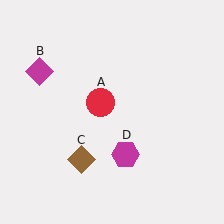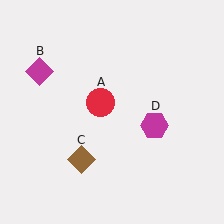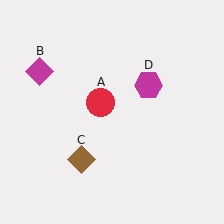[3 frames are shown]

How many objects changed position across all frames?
1 object changed position: magenta hexagon (object D).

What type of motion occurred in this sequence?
The magenta hexagon (object D) rotated counterclockwise around the center of the scene.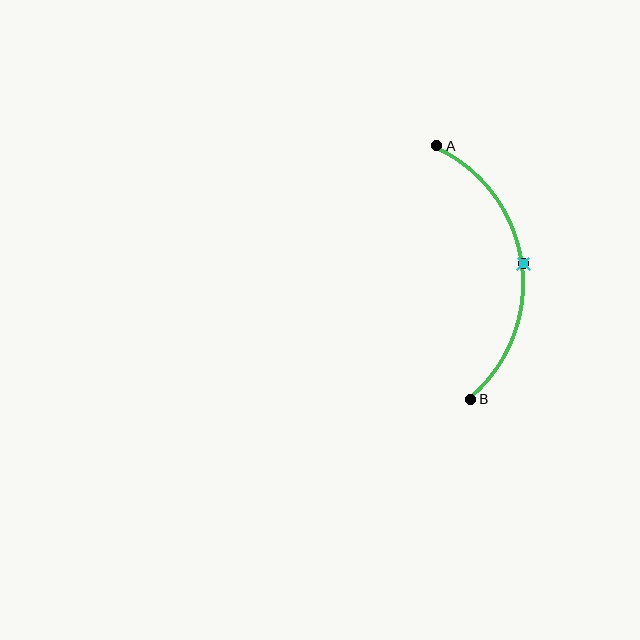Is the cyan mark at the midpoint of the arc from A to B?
Yes. The cyan mark lies on the arc at equal arc-length from both A and B — it is the arc midpoint.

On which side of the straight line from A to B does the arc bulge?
The arc bulges to the right of the straight line connecting A and B.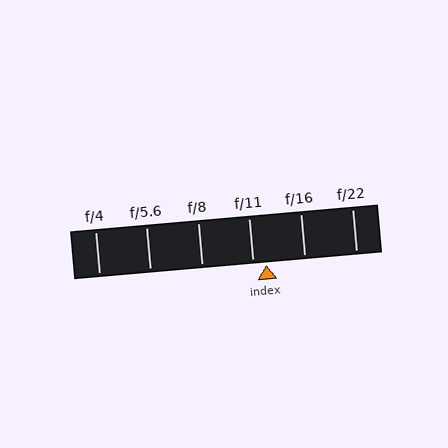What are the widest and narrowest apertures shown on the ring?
The widest aperture shown is f/4 and the narrowest is f/22.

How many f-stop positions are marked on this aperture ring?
There are 6 f-stop positions marked.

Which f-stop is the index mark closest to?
The index mark is closest to f/11.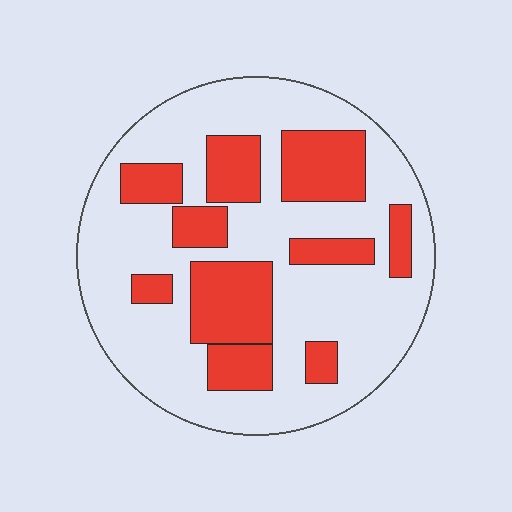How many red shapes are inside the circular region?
10.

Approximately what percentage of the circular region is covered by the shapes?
Approximately 30%.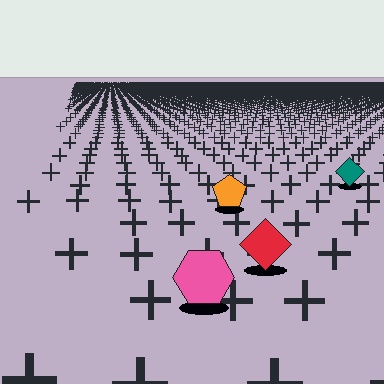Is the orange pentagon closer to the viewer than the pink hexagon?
No. The pink hexagon is closer — you can tell from the texture gradient: the ground texture is coarser near it.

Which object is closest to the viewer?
The pink hexagon is closest. The texture marks near it are larger and more spread out.